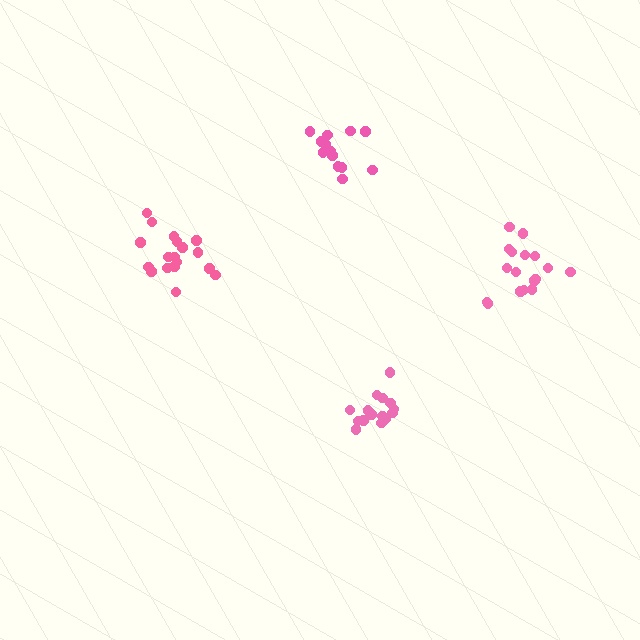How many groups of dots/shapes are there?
There are 4 groups.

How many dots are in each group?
Group 1: 13 dots, Group 2: 15 dots, Group 3: 17 dots, Group 4: 18 dots (63 total).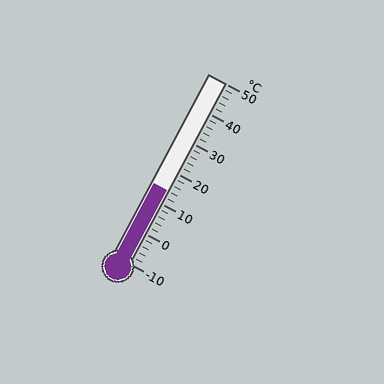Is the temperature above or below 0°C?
The temperature is above 0°C.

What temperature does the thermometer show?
The thermometer shows approximately 14°C.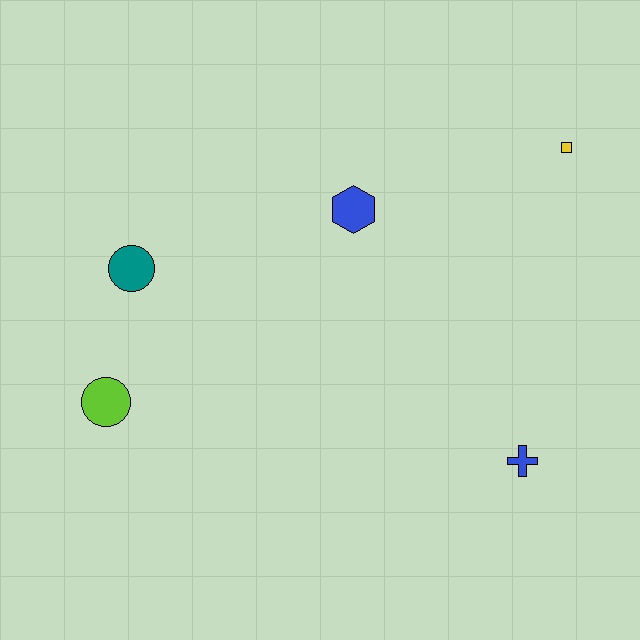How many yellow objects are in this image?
There is 1 yellow object.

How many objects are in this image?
There are 5 objects.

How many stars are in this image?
There are no stars.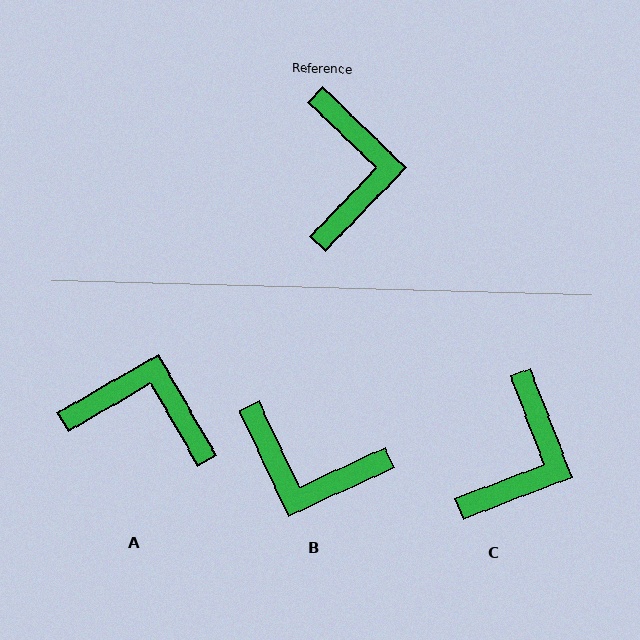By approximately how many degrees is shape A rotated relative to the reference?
Approximately 74 degrees counter-clockwise.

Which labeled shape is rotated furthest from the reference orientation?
B, about 111 degrees away.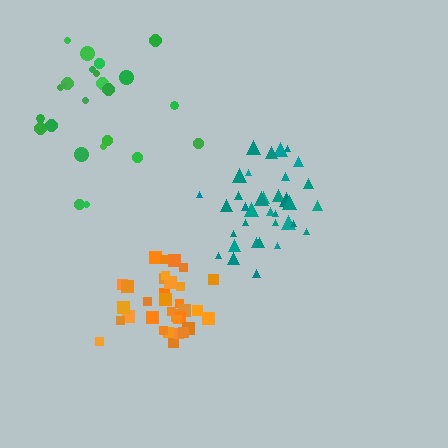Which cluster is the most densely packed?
Orange.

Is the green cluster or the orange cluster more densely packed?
Orange.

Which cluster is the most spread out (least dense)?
Green.